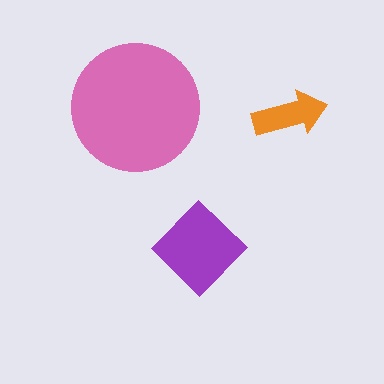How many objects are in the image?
There are 3 objects in the image.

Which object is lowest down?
The purple diamond is bottommost.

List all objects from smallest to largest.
The orange arrow, the purple diamond, the pink circle.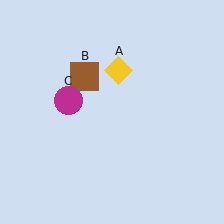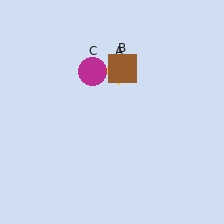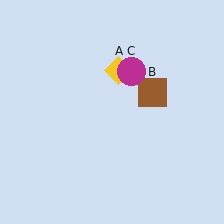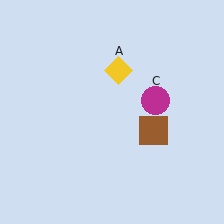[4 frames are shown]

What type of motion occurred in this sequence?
The brown square (object B), magenta circle (object C) rotated clockwise around the center of the scene.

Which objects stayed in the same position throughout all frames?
Yellow diamond (object A) remained stationary.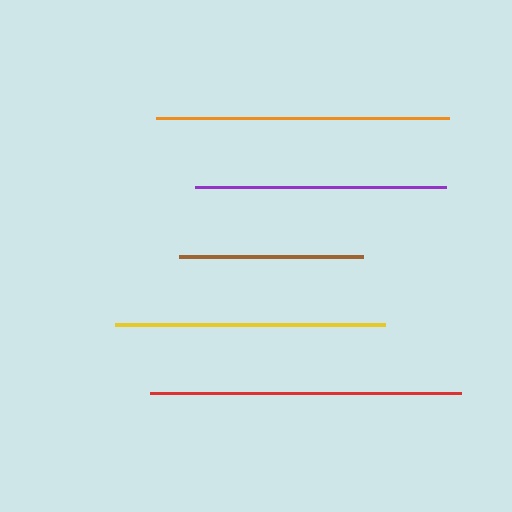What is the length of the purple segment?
The purple segment is approximately 251 pixels long.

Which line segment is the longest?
The red line is the longest at approximately 311 pixels.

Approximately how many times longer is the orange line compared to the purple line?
The orange line is approximately 1.2 times the length of the purple line.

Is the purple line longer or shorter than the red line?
The red line is longer than the purple line.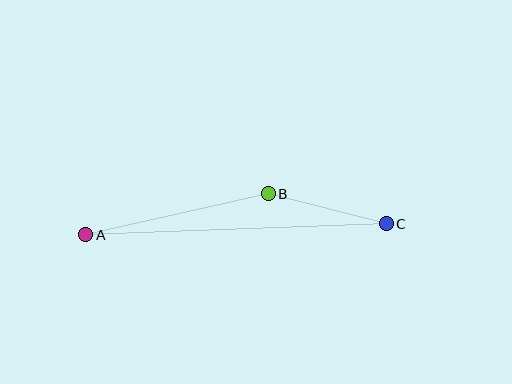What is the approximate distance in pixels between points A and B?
The distance between A and B is approximately 187 pixels.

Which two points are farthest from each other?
Points A and C are farthest from each other.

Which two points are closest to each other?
Points B and C are closest to each other.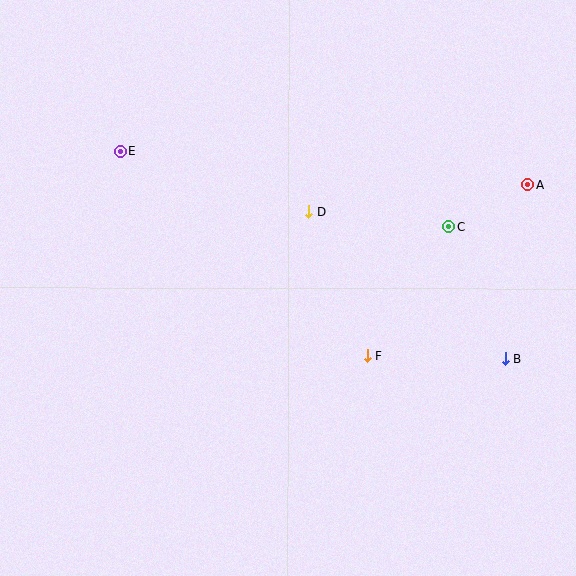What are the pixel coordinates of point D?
Point D is at (309, 212).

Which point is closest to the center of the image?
Point D at (309, 212) is closest to the center.